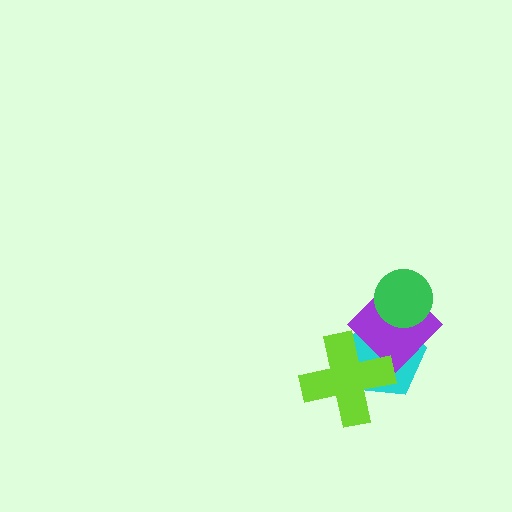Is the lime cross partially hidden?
No, no other shape covers it.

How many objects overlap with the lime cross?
2 objects overlap with the lime cross.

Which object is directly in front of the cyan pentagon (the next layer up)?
The purple diamond is directly in front of the cyan pentagon.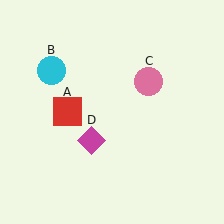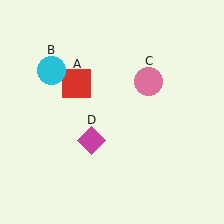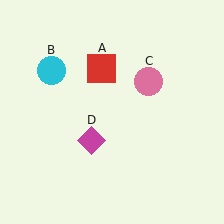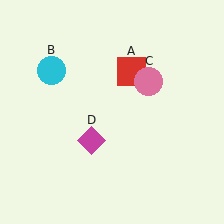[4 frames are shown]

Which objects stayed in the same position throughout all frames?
Cyan circle (object B) and pink circle (object C) and magenta diamond (object D) remained stationary.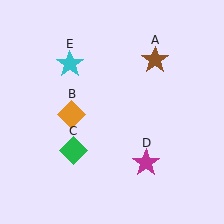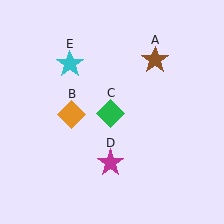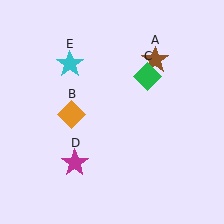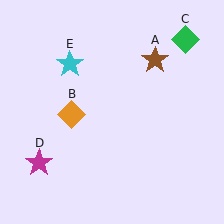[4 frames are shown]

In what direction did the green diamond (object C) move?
The green diamond (object C) moved up and to the right.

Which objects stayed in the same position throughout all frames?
Brown star (object A) and orange diamond (object B) and cyan star (object E) remained stationary.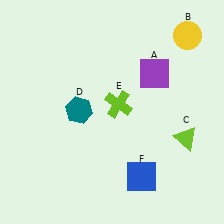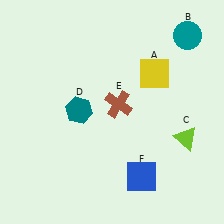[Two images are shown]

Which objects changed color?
A changed from purple to yellow. B changed from yellow to teal. E changed from lime to brown.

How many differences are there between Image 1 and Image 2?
There are 3 differences between the two images.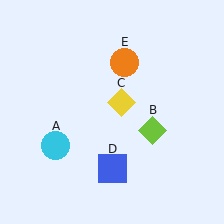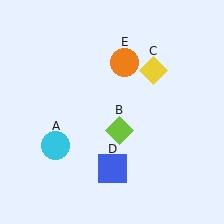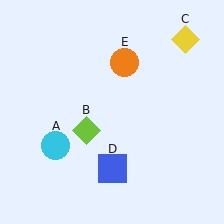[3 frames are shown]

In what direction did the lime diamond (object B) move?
The lime diamond (object B) moved left.